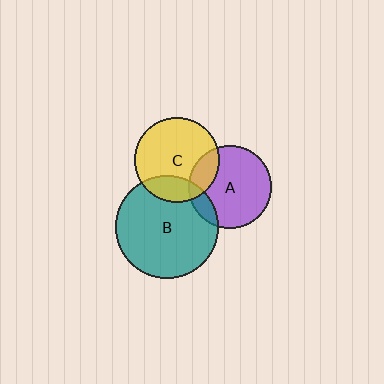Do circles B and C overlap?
Yes.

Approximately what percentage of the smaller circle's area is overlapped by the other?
Approximately 20%.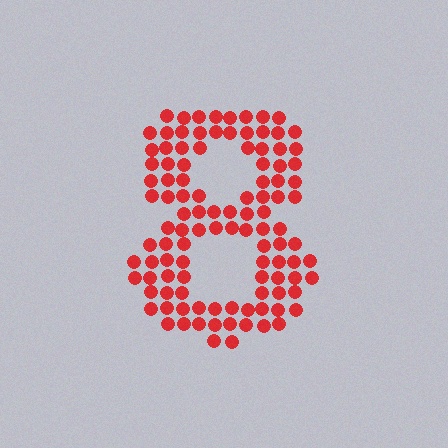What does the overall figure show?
The overall figure shows the digit 8.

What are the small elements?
The small elements are circles.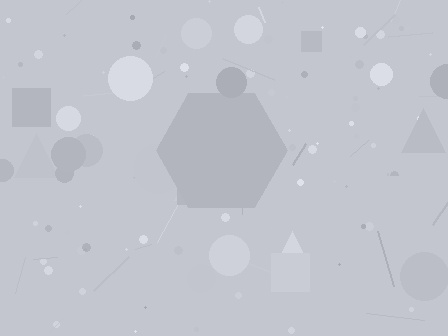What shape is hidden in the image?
A hexagon is hidden in the image.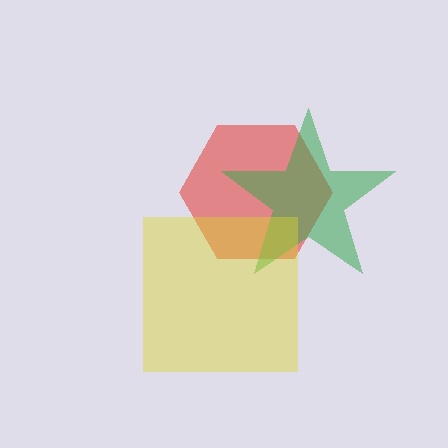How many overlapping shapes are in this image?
There are 3 overlapping shapes in the image.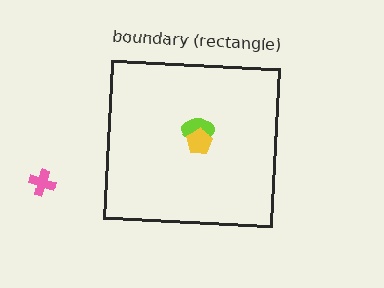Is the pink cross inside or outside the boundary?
Outside.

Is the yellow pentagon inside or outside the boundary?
Inside.